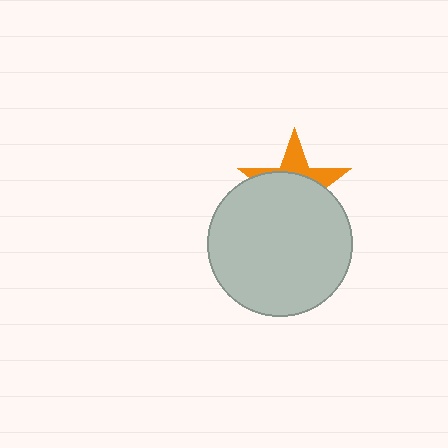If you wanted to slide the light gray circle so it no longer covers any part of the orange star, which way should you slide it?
Slide it down — that is the most direct way to separate the two shapes.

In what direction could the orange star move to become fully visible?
The orange star could move up. That would shift it out from behind the light gray circle entirely.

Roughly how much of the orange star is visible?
A small part of it is visible (roughly 35%).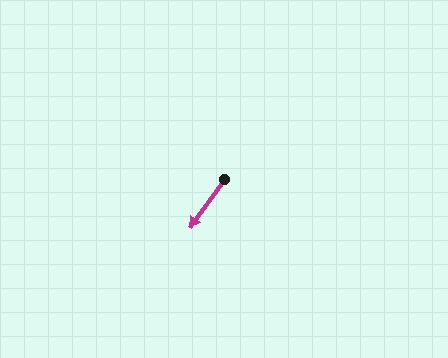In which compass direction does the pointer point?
Southwest.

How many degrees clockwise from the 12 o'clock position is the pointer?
Approximately 216 degrees.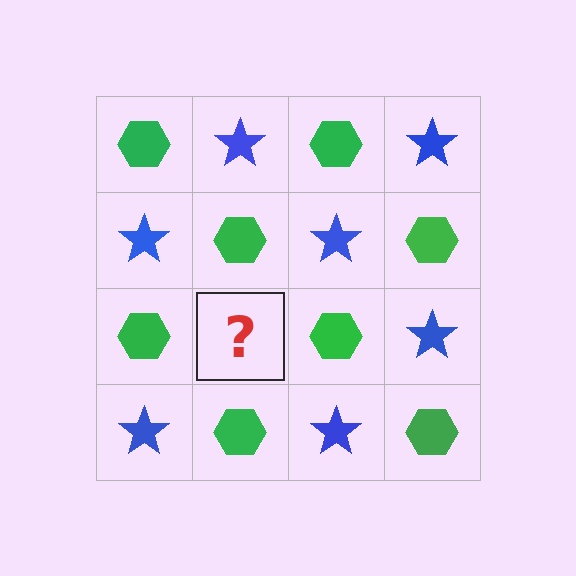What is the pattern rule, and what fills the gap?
The rule is that it alternates green hexagon and blue star in a checkerboard pattern. The gap should be filled with a blue star.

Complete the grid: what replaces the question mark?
The question mark should be replaced with a blue star.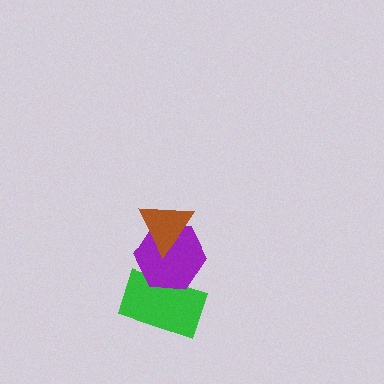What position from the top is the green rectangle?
The green rectangle is 3rd from the top.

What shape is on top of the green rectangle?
The purple hexagon is on top of the green rectangle.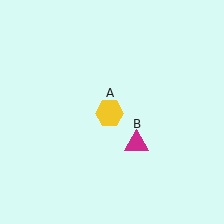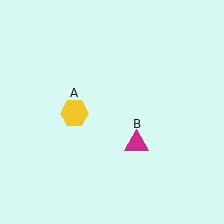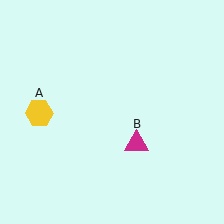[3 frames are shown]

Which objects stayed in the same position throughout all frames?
Magenta triangle (object B) remained stationary.